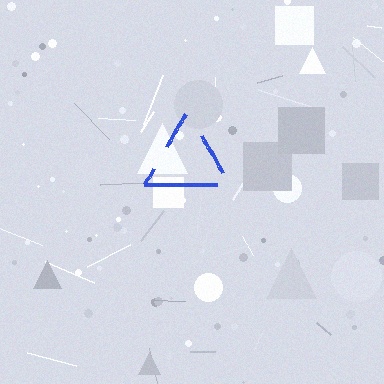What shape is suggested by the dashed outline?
The dashed outline suggests a triangle.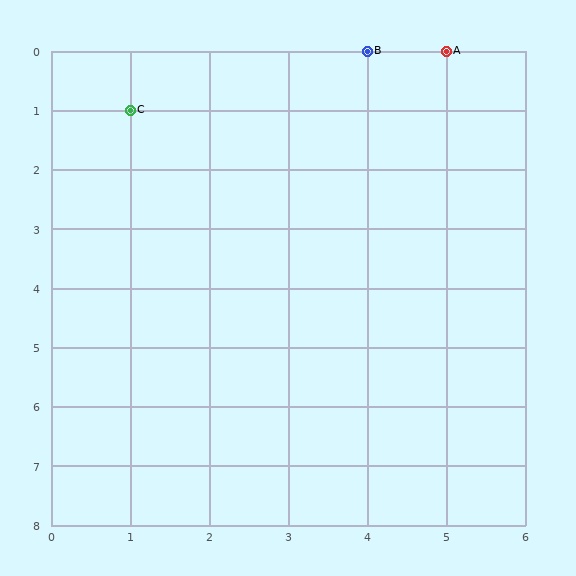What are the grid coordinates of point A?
Point A is at grid coordinates (5, 0).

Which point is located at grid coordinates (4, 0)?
Point B is at (4, 0).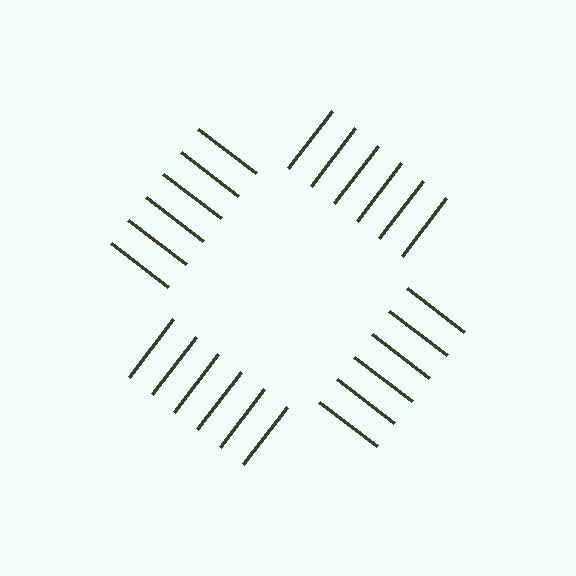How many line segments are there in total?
24 — 6 along each of the 4 edges.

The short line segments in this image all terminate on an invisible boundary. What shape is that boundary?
An illusory square — the line segments terminate on its edges but no continuous stroke is drawn.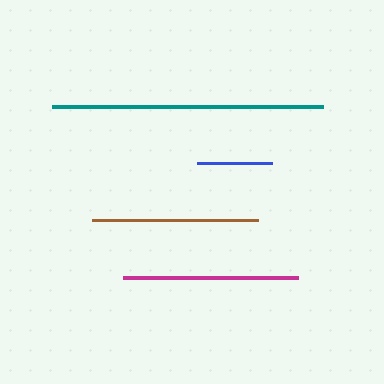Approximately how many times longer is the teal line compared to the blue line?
The teal line is approximately 3.6 times the length of the blue line.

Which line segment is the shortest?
The blue line is the shortest at approximately 75 pixels.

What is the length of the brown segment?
The brown segment is approximately 167 pixels long.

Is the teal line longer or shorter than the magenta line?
The teal line is longer than the magenta line.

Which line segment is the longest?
The teal line is the longest at approximately 271 pixels.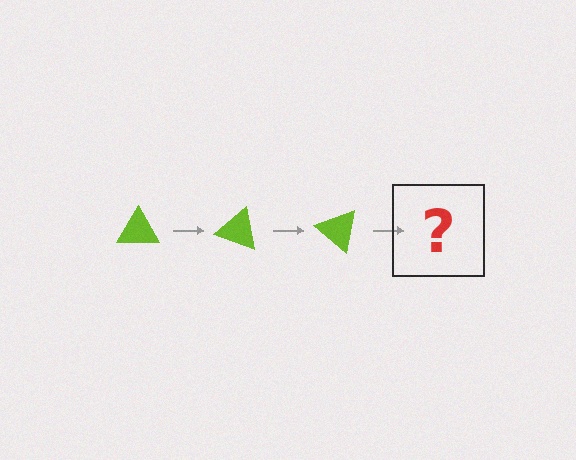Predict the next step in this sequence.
The next step is a lime triangle rotated 60 degrees.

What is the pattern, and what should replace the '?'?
The pattern is that the triangle rotates 20 degrees each step. The '?' should be a lime triangle rotated 60 degrees.